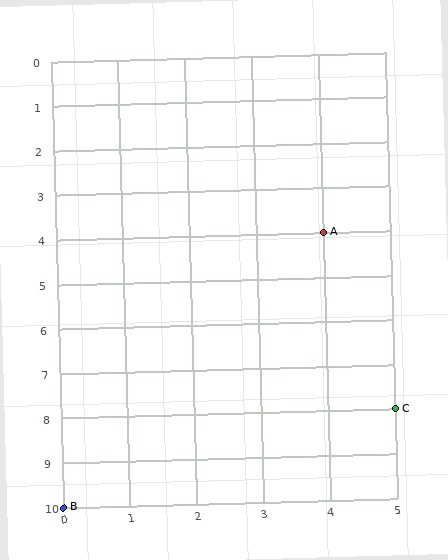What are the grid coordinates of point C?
Point C is at grid coordinates (5, 8).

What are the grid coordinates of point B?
Point B is at grid coordinates (0, 10).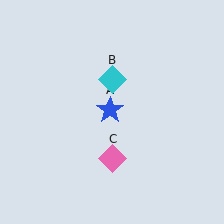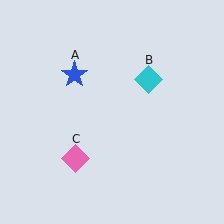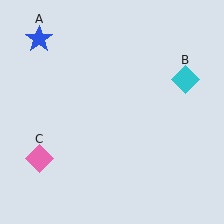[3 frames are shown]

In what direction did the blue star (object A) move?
The blue star (object A) moved up and to the left.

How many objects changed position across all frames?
3 objects changed position: blue star (object A), cyan diamond (object B), pink diamond (object C).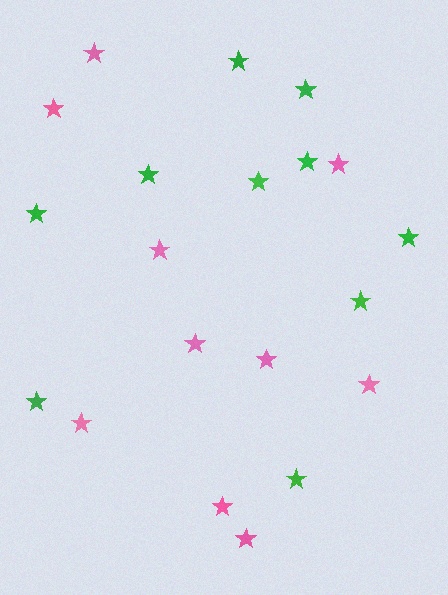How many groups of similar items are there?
There are 2 groups: one group of pink stars (10) and one group of green stars (10).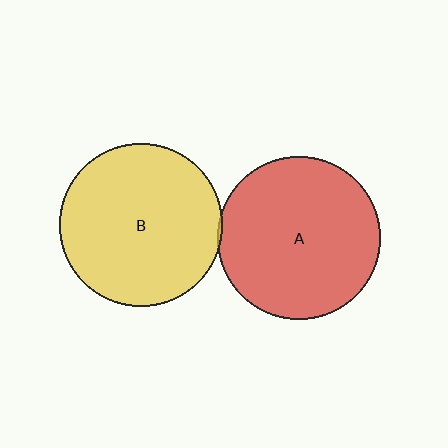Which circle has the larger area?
Circle A (red).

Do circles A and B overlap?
Yes.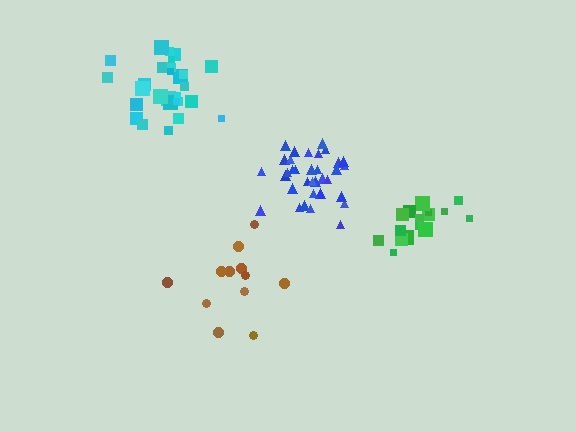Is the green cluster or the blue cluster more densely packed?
Blue.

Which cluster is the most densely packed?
Blue.